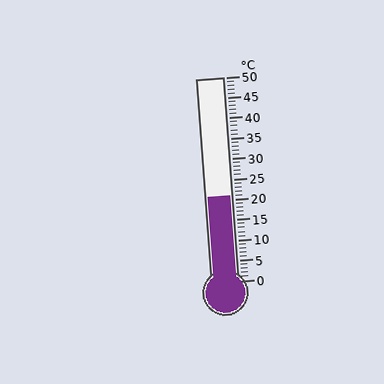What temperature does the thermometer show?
The thermometer shows approximately 21°C.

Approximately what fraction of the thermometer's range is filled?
The thermometer is filled to approximately 40% of its range.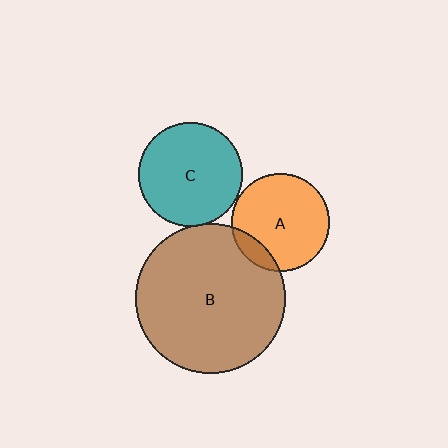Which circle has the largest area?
Circle B (brown).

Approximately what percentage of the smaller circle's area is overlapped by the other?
Approximately 15%.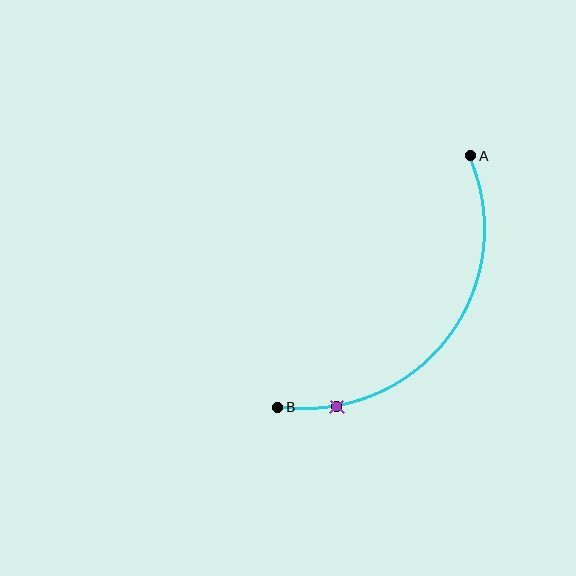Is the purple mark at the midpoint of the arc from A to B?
No. The purple mark lies on the arc but is closer to endpoint B. The arc midpoint would be at the point on the curve equidistant along the arc from both A and B.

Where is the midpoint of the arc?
The arc midpoint is the point on the curve farthest from the straight line joining A and B. It sits below and to the right of that line.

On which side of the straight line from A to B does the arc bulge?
The arc bulges below and to the right of the straight line connecting A and B.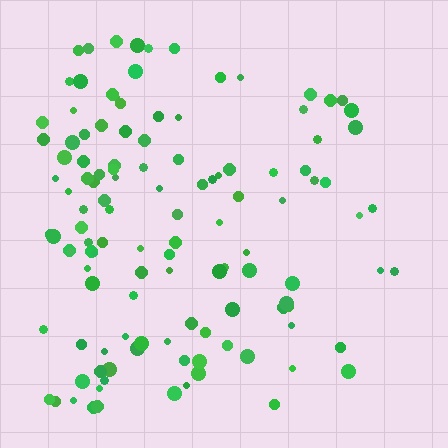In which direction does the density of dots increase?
From right to left, with the left side densest.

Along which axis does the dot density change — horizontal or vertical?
Horizontal.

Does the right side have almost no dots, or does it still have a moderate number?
Still a moderate number, just noticeably fewer than the left.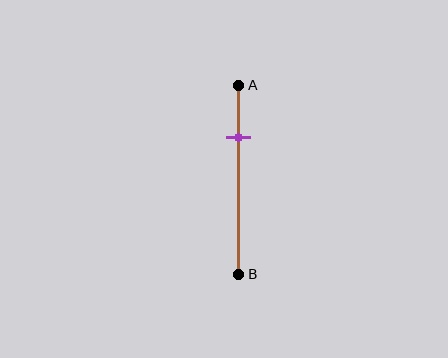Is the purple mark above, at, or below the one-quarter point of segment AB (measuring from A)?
The purple mark is approximately at the one-quarter point of segment AB.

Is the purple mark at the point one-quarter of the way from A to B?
Yes, the mark is approximately at the one-quarter point.